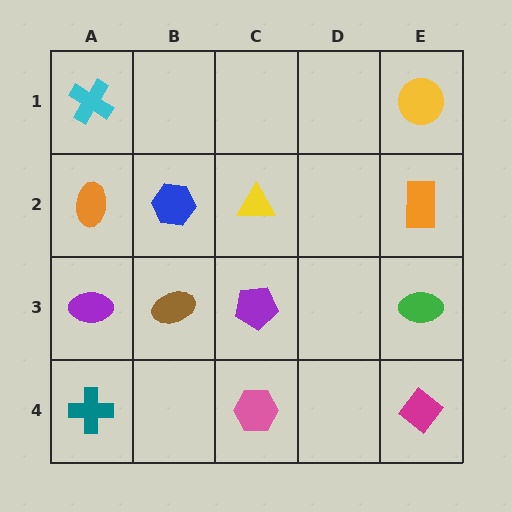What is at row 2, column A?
An orange ellipse.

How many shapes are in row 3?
4 shapes.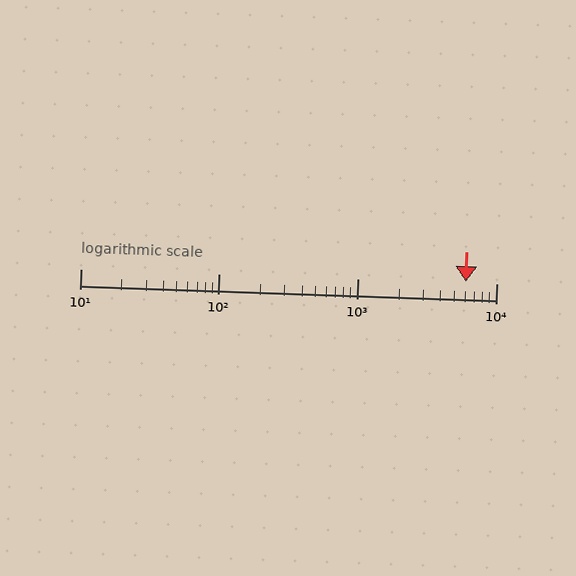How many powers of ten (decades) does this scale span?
The scale spans 3 decades, from 10 to 10000.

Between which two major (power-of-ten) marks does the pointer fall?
The pointer is between 1000 and 10000.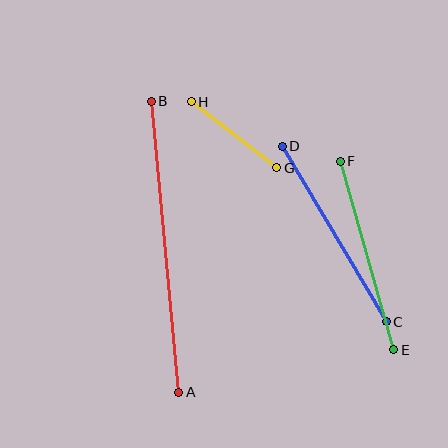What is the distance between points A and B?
The distance is approximately 292 pixels.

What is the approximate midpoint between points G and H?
The midpoint is at approximately (234, 135) pixels.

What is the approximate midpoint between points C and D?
The midpoint is at approximately (334, 234) pixels.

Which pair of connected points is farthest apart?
Points A and B are farthest apart.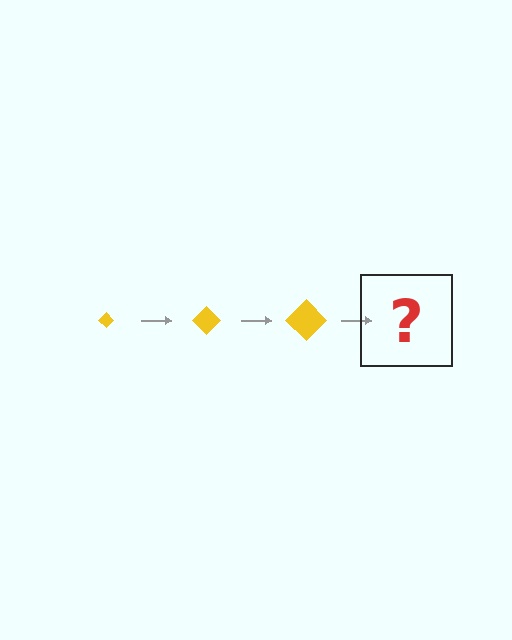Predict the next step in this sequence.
The next step is a yellow diamond, larger than the previous one.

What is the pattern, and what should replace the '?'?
The pattern is that the diamond gets progressively larger each step. The '?' should be a yellow diamond, larger than the previous one.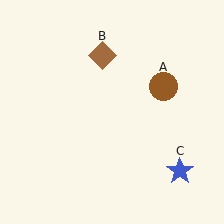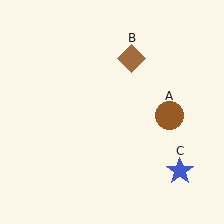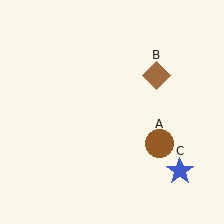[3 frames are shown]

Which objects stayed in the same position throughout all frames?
Blue star (object C) remained stationary.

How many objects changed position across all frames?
2 objects changed position: brown circle (object A), brown diamond (object B).